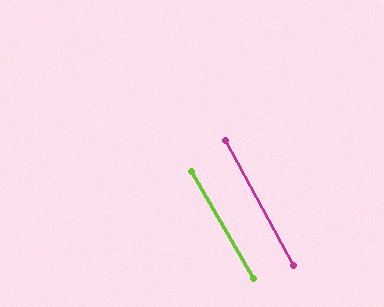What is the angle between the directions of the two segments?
Approximately 1 degree.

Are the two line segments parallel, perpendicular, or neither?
Parallel — their directions differ by only 1.4°.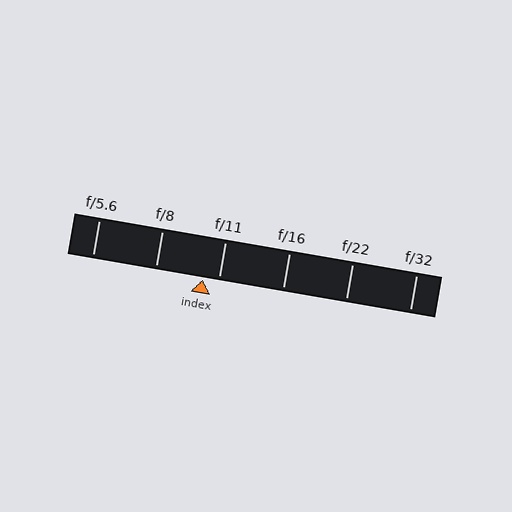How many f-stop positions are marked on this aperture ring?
There are 6 f-stop positions marked.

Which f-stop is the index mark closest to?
The index mark is closest to f/11.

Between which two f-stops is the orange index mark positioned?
The index mark is between f/8 and f/11.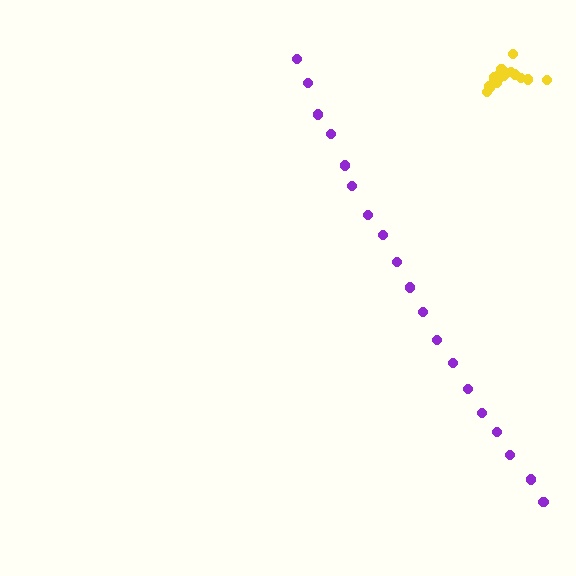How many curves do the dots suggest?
There are 2 distinct paths.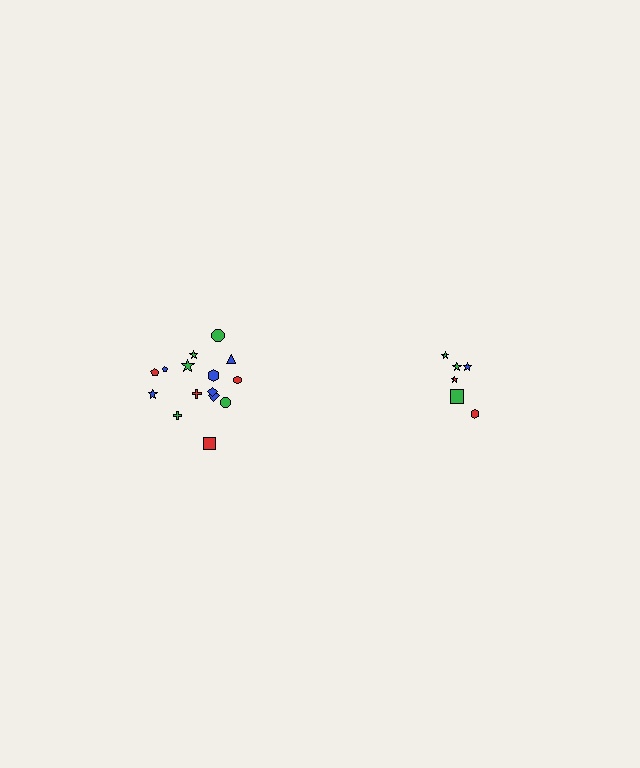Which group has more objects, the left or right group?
The left group.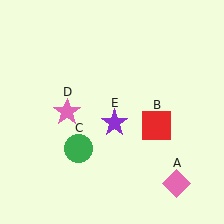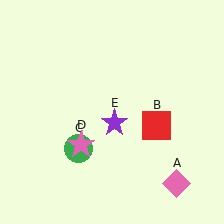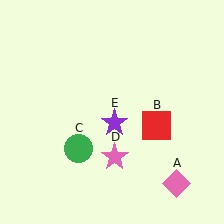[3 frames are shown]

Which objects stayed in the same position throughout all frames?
Pink diamond (object A) and red square (object B) and green circle (object C) and purple star (object E) remained stationary.